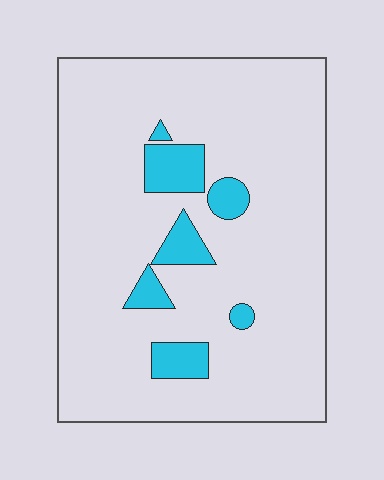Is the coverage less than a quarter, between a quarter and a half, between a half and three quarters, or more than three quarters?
Less than a quarter.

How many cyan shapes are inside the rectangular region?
7.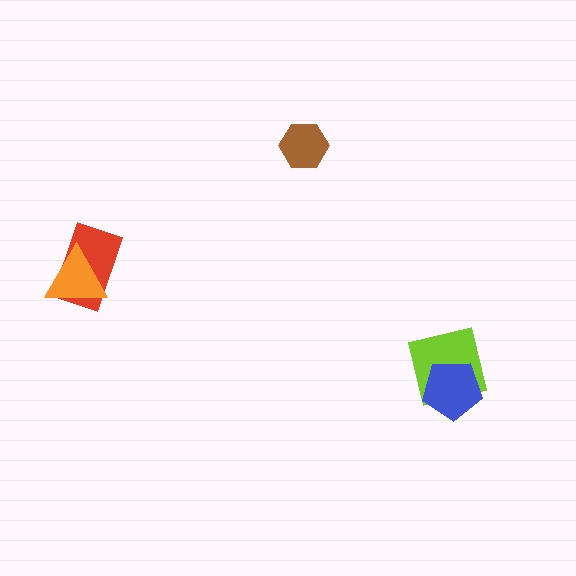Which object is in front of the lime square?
The blue pentagon is in front of the lime square.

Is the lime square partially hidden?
Yes, it is partially covered by another shape.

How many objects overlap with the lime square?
1 object overlaps with the lime square.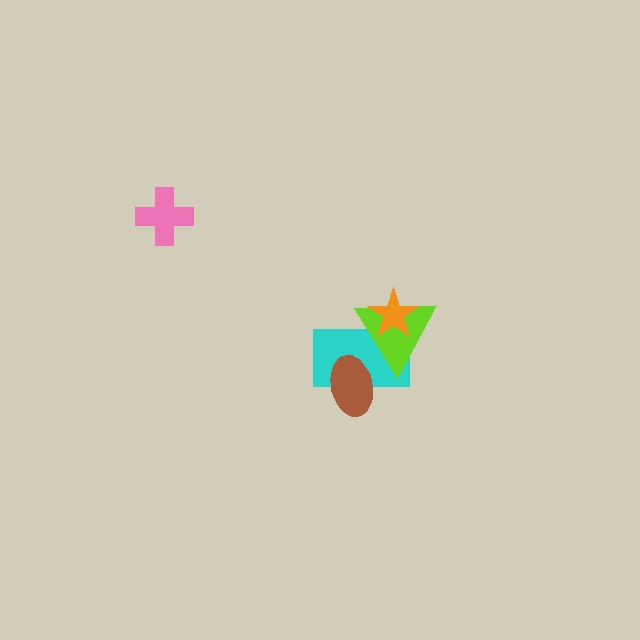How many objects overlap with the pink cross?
0 objects overlap with the pink cross.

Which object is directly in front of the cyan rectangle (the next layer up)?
The lime triangle is directly in front of the cyan rectangle.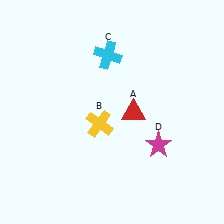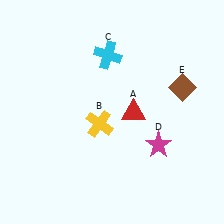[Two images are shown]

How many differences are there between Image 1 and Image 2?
There is 1 difference between the two images.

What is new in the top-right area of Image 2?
A brown diamond (E) was added in the top-right area of Image 2.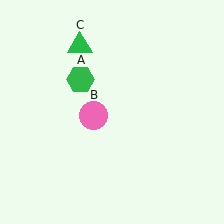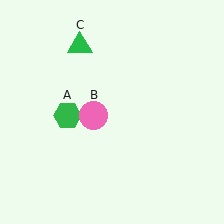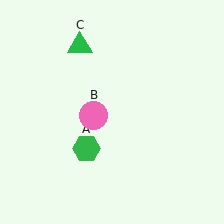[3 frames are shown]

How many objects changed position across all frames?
1 object changed position: green hexagon (object A).